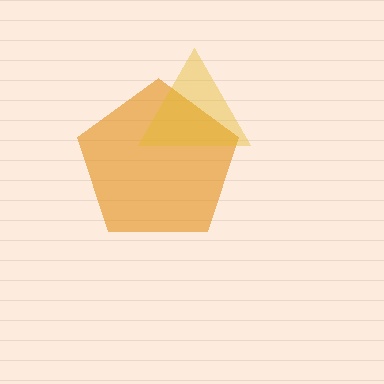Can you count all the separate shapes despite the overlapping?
Yes, there are 2 separate shapes.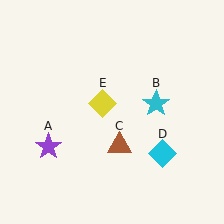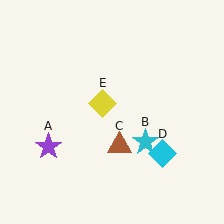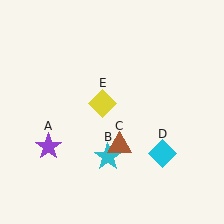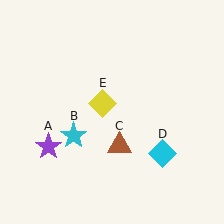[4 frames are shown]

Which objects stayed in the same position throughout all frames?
Purple star (object A) and brown triangle (object C) and cyan diamond (object D) and yellow diamond (object E) remained stationary.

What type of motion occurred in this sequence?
The cyan star (object B) rotated clockwise around the center of the scene.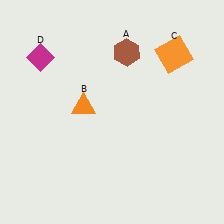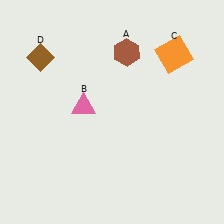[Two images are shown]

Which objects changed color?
B changed from orange to pink. D changed from magenta to brown.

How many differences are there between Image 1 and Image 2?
There are 2 differences between the two images.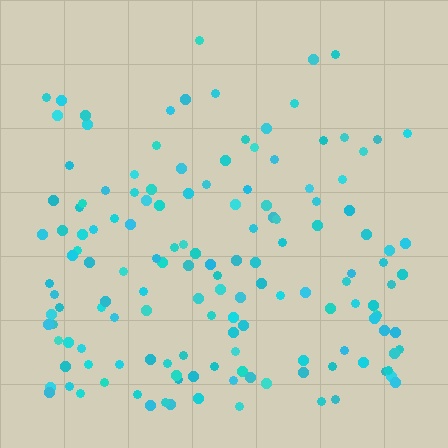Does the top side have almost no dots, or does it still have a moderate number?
Still a moderate number, just noticeably fewer than the bottom.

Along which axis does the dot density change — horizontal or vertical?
Vertical.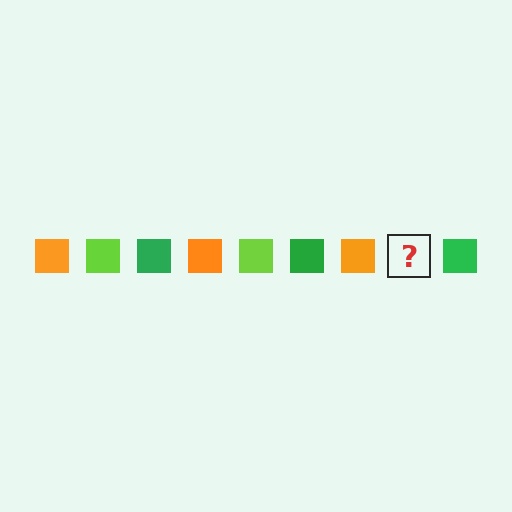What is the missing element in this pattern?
The missing element is a lime square.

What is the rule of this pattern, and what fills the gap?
The rule is that the pattern cycles through orange, lime, green squares. The gap should be filled with a lime square.